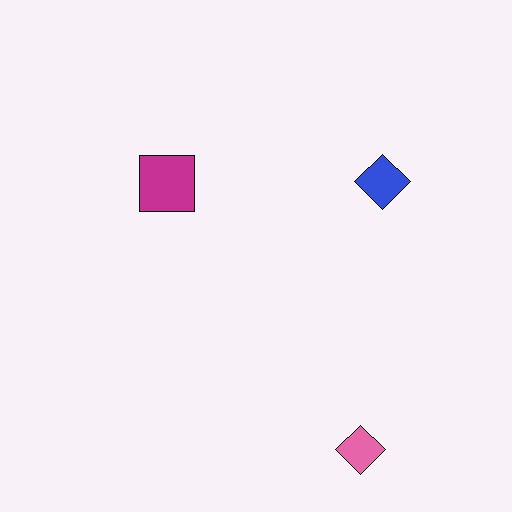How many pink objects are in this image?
There is 1 pink object.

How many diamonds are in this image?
There are 2 diamonds.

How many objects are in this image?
There are 3 objects.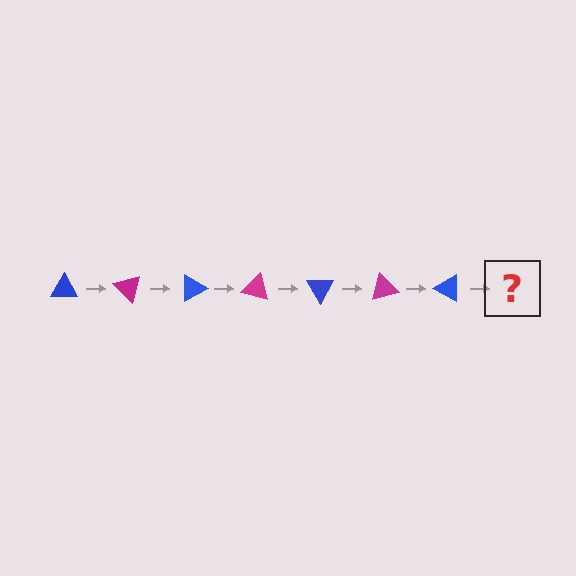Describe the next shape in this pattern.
It should be a magenta triangle, rotated 315 degrees from the start.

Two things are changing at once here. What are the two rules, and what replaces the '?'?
The two rules are that it rotates 45 degrees each step and the color cycles through blue and magenta. The '?' should be a magenta triangle, rotated 315 degrees from the start.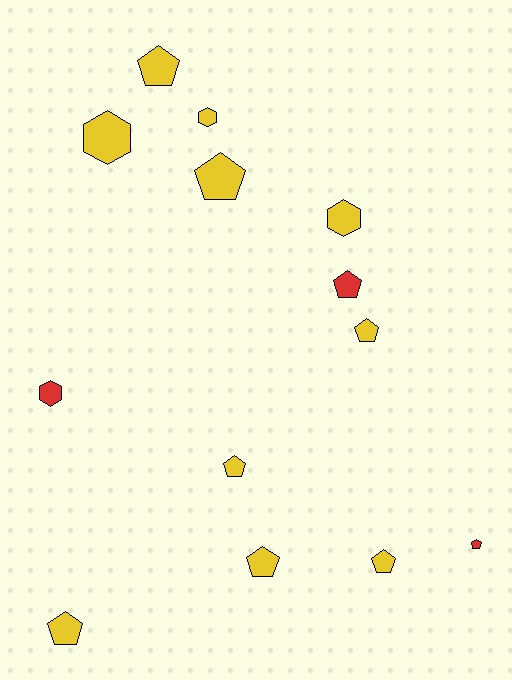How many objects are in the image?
There are 13 objects.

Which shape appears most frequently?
Pentagon, with 9 objects.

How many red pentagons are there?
There are 2 red pentagons.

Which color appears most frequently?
Yellow, with 10 objects.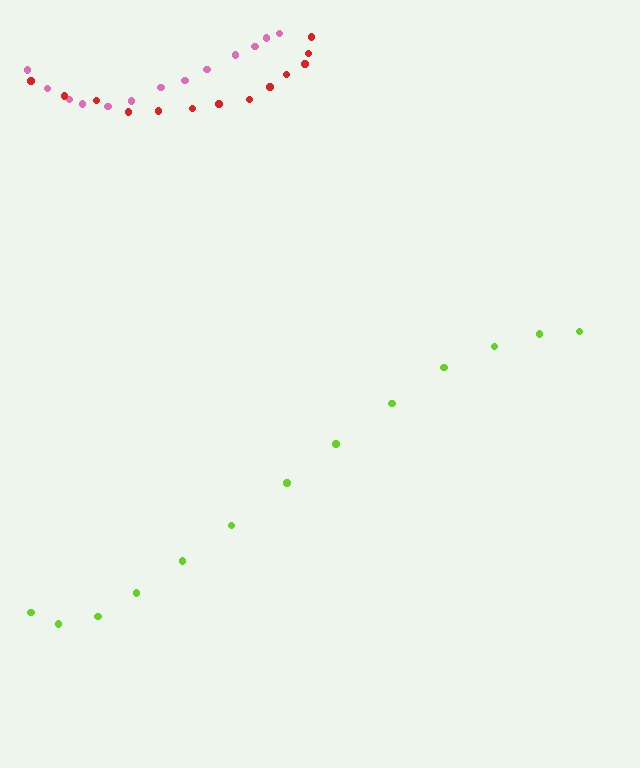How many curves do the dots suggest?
There are 3 distinct paths.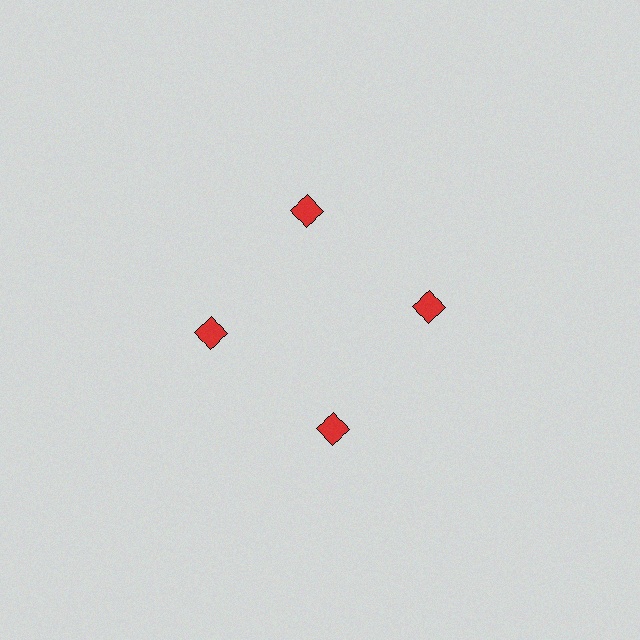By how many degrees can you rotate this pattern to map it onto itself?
The pattern maps onto itself every 90 degrees of rotation.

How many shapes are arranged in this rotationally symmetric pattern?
There are 4 shapes, arranged in 4 groups of 1.